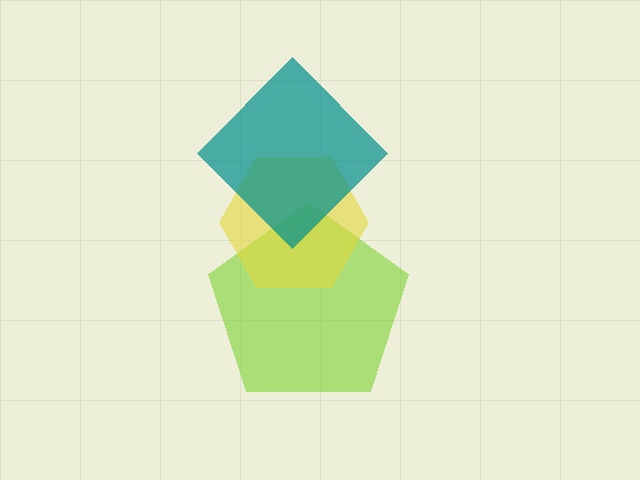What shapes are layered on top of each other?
The layered shapes are: a lime pentagon, a yellow hexagon, a teal diamond.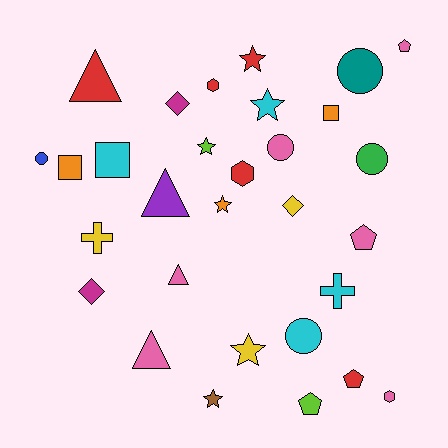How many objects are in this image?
There are 30 objects.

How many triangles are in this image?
There are 4 triangles.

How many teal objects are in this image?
There is 1 teal object.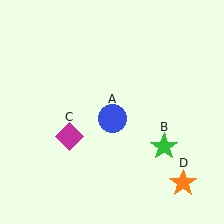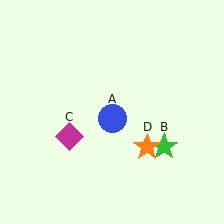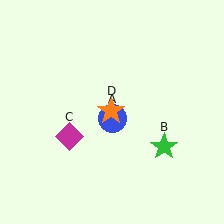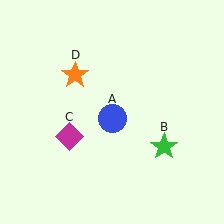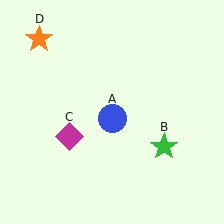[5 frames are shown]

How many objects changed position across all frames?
1 object changed position: orange star (object D).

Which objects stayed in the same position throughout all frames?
Blue circle (object A) and green star (object B) and magenta diamond (object C) remained stationary.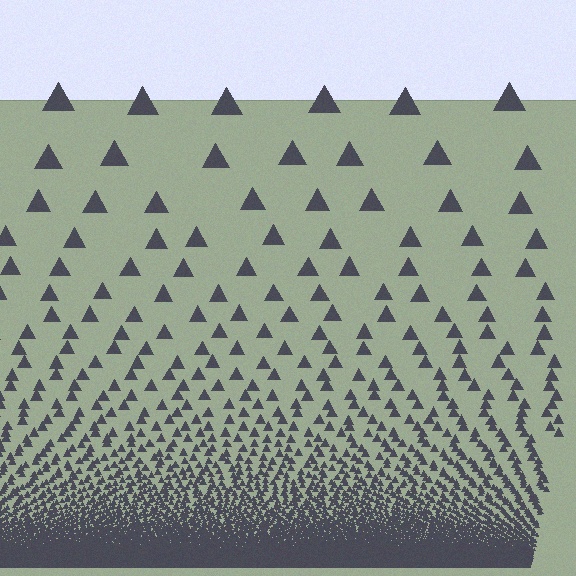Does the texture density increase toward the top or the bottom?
Density increases toward the bottom.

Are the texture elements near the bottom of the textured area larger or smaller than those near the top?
Smaller. The gradient is inverted — elements near the bottom are smaller and denser.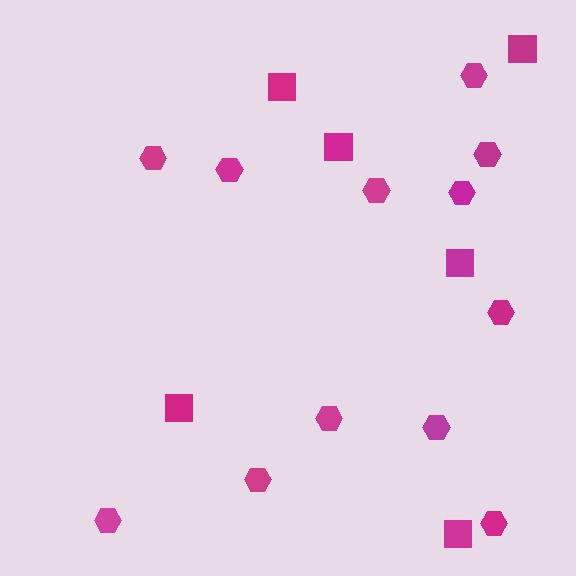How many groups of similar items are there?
There are 2 groups: one group of squares (6) and one group of hexagons (12).